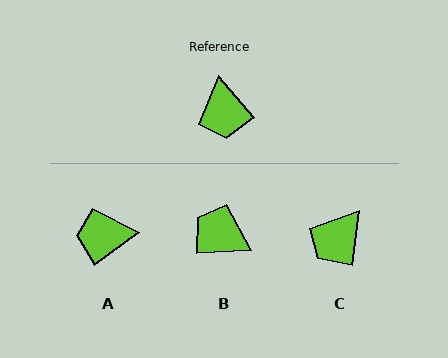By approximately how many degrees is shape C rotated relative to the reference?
Approximately 49 degrees clockwise.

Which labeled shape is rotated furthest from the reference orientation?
B, about 129 degrees away.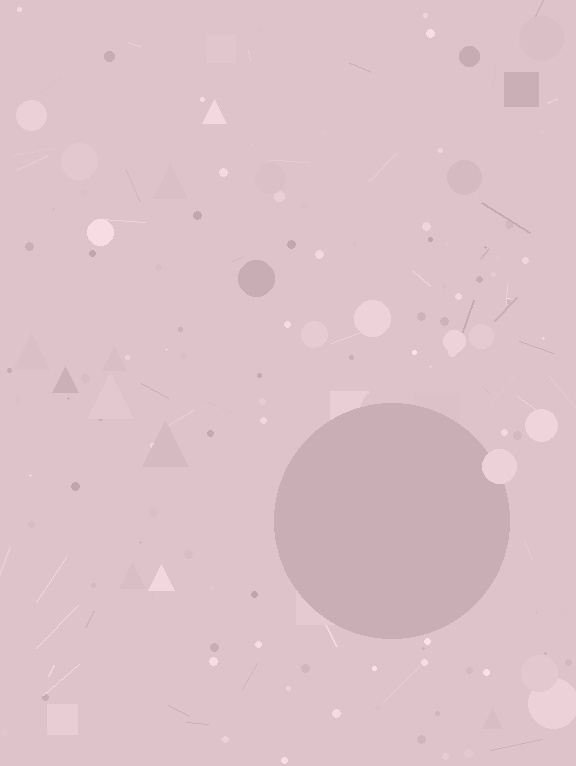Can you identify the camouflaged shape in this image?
The camouflaged shape is a circle.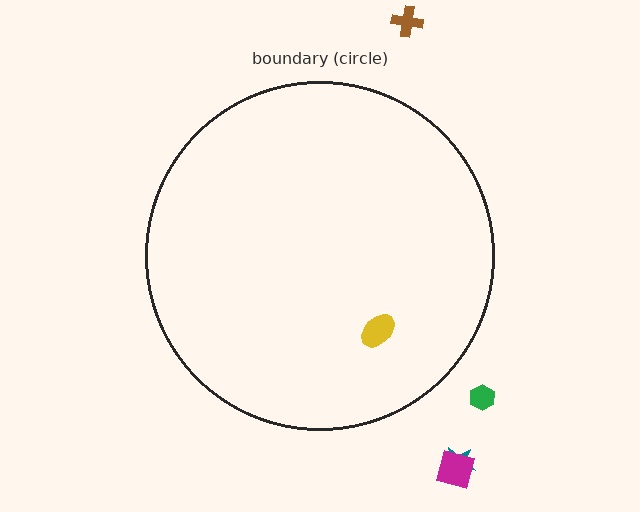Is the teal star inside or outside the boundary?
Outside.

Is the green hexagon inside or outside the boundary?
Outside.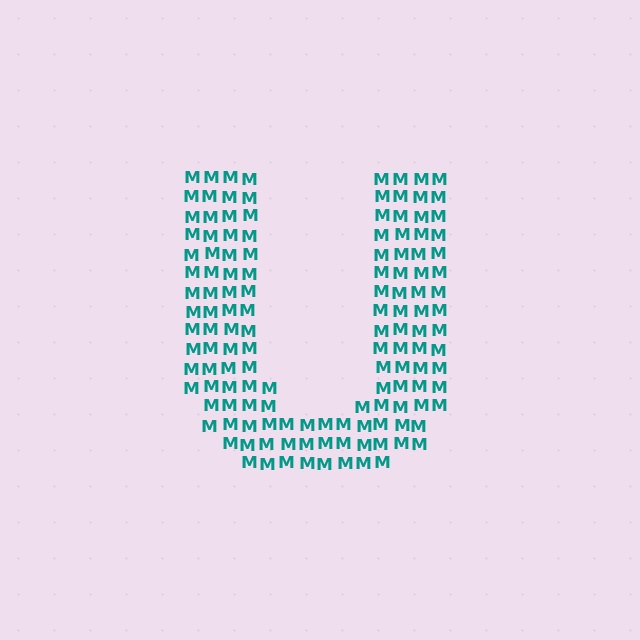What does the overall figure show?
The overall figure shows the letter U.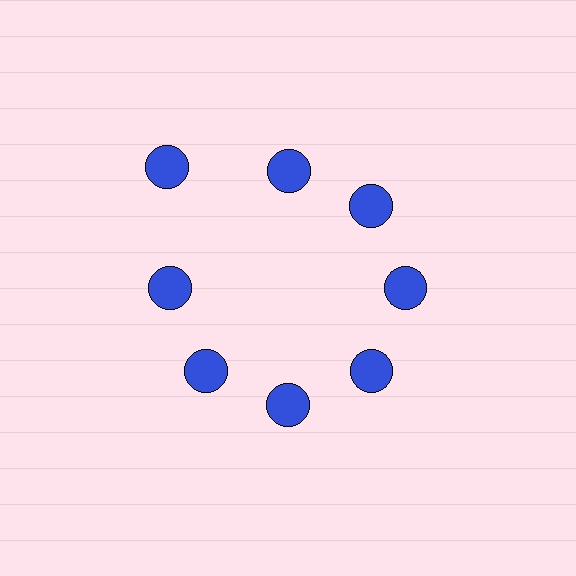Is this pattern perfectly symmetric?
No. The 8 blue circles are arranged in a ring, but one element near the 10 o'clock position is pushed outward from the center, breaking the 8-fold rotational symmetry.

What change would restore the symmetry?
The symmetry would be restored by moving it inward, back onto the ring so that all 8 circles sit at equal angles and equal distance from the center.